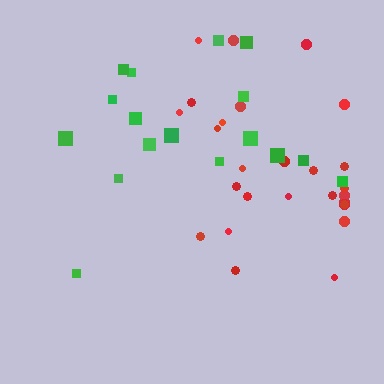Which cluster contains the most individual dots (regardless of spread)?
Red (27).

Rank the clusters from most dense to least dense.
red, green.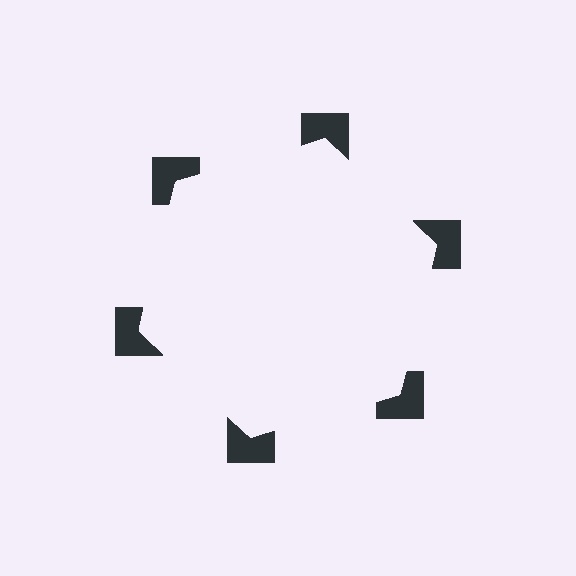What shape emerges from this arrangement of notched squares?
An illusory hexagon — its edges are inferred from the aligned wedge cuts in the notched squares, not physically drawn.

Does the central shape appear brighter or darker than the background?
It typically appears slightly brighter than the background, even though no actual brightness change is drawn.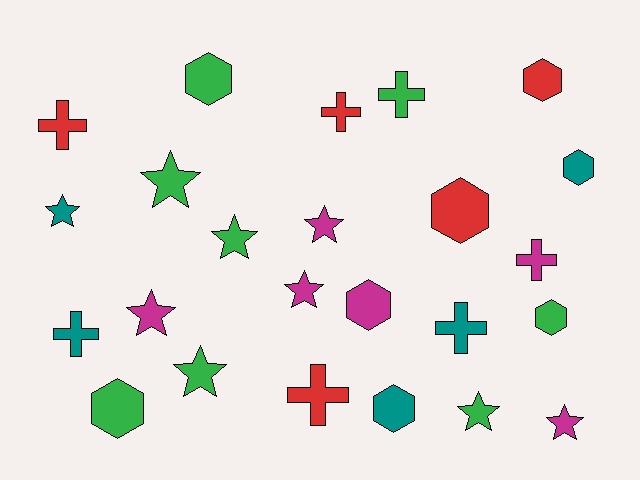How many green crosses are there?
There is 1 green cross.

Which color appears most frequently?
Green, with 8 objects.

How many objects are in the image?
There are 24 objects.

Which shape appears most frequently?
Star, with 9 objects.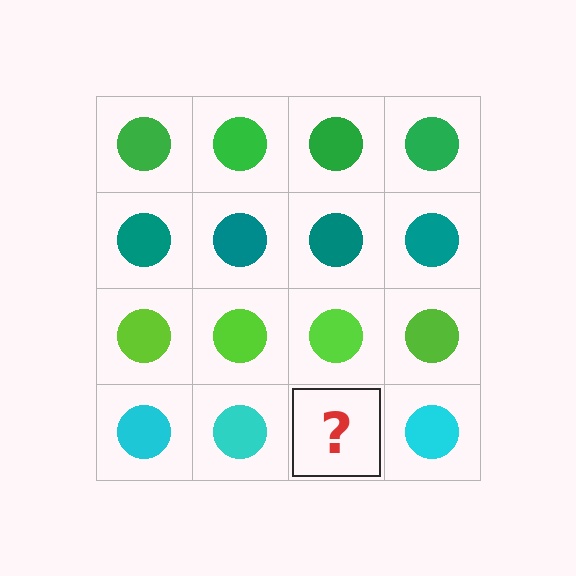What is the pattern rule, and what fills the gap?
The rule is that each row has a consistent color. The gap should be filled with a cyan circle.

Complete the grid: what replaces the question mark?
The question mark should be replaced with a cyan circle.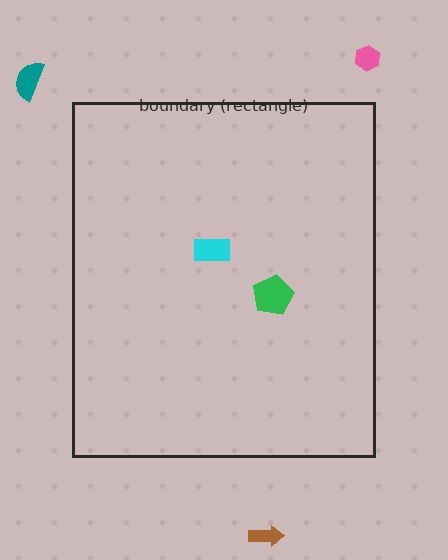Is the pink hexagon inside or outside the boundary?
Outside.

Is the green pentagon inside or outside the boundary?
Inside.